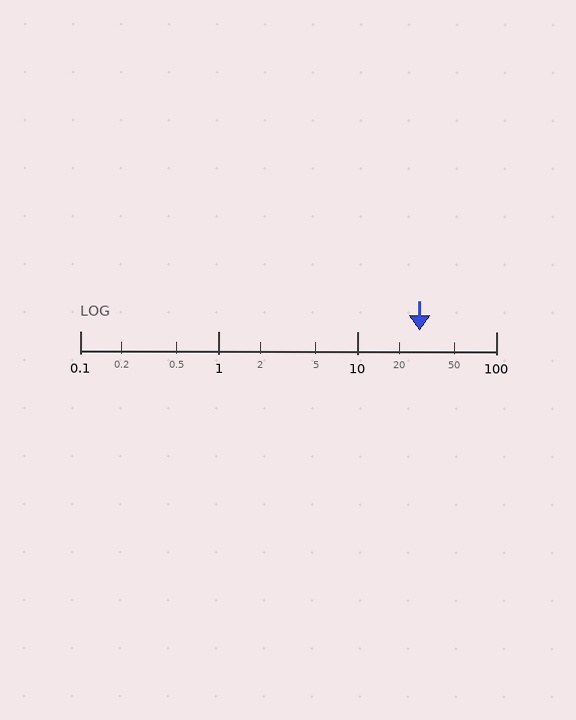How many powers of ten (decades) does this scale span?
The scale spans 3 decades, from 0.1 to 100.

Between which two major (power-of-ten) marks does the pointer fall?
The pointer is between 10 and 100.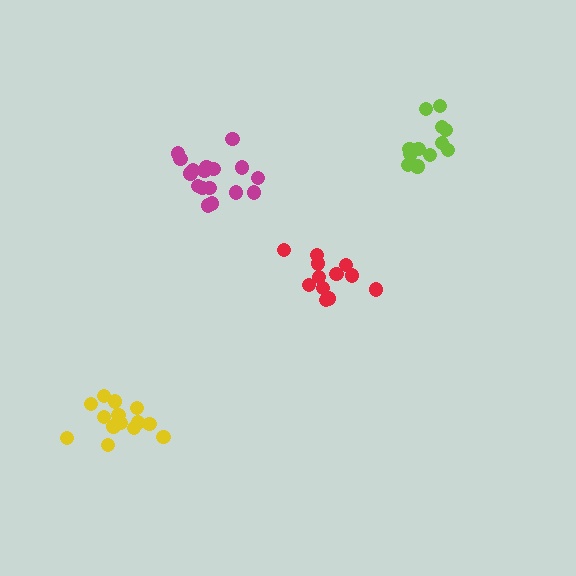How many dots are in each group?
Group 1: 18 dots, Group 2: 14 dots, Group 3: 12 dots, Group 4: 12 dots (56 total).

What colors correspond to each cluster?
The clusters are colored: magenta, yellow, lime, red.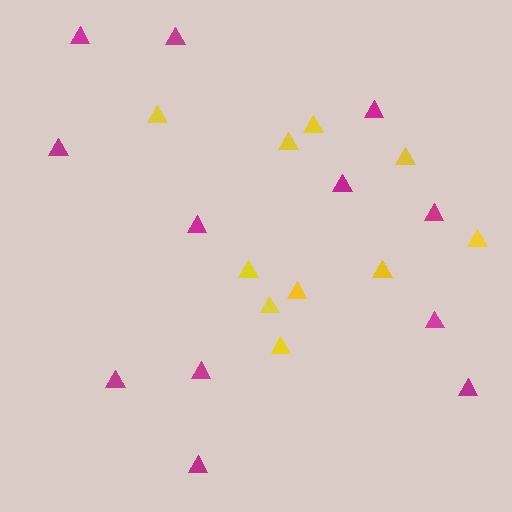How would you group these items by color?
There are 2 groups: one group of yellow triangles (10) and one group of magenta triangles (12).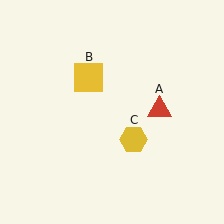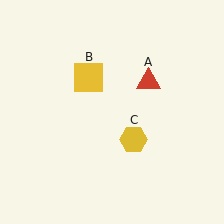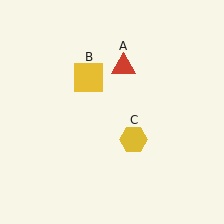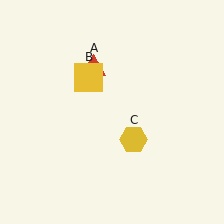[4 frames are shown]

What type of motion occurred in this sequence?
The red triangle (object A) rotated counterclockwise around the center of the scene.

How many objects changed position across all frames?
1 object changed position: red triangle (object A).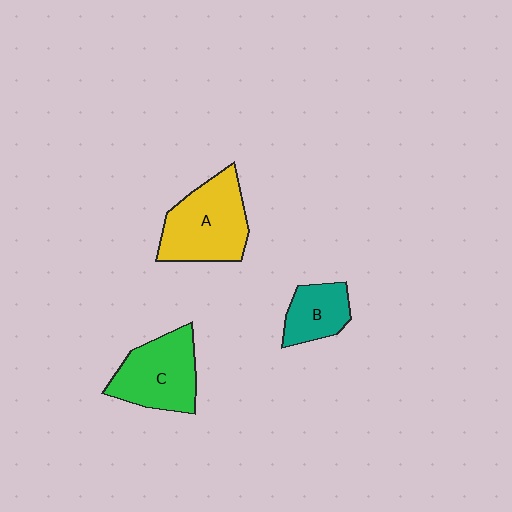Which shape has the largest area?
Shape A (yellow).